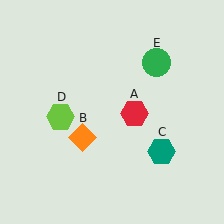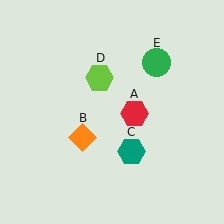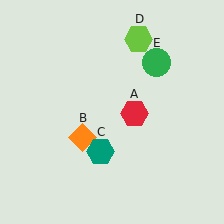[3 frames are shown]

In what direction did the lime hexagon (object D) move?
The lime hexagon (object D) moved up and to the right.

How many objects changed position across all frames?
2 objects changed position: teal hexagon (object C), lime hexagon (object D).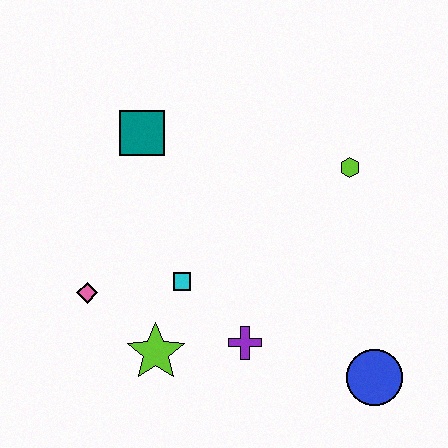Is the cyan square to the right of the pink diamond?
Yes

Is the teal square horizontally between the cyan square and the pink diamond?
Yes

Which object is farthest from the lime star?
The lime hexagon is farthest from the lime star.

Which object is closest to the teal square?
The cyan square is closest to the teal square.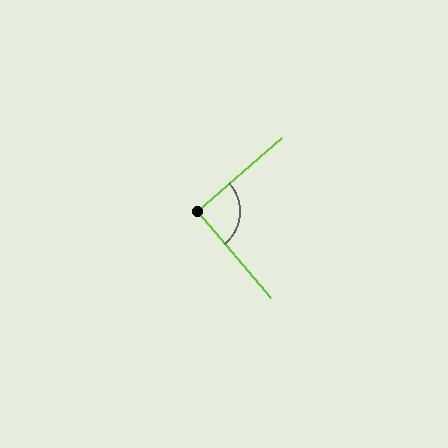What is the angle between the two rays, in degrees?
Approximately 90 degrees.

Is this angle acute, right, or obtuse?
It is approximately a right angle.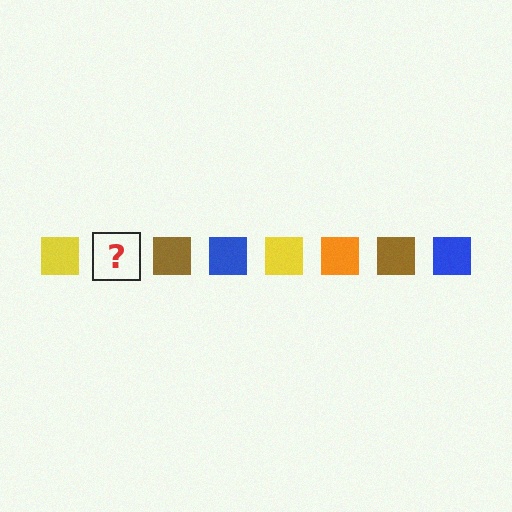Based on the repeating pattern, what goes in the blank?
The blank should be an orange square.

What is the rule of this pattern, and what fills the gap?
The rule is that the pattern cycles through yellow, orange, brown, blue squares. The gap should be filled with an orange square.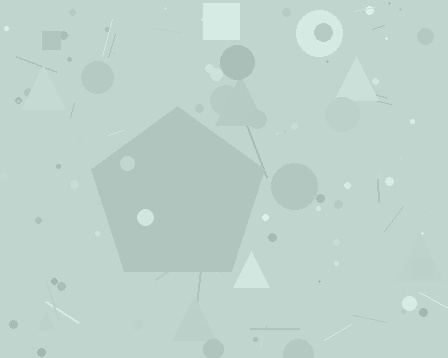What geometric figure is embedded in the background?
A pentagon is embedded in the background.